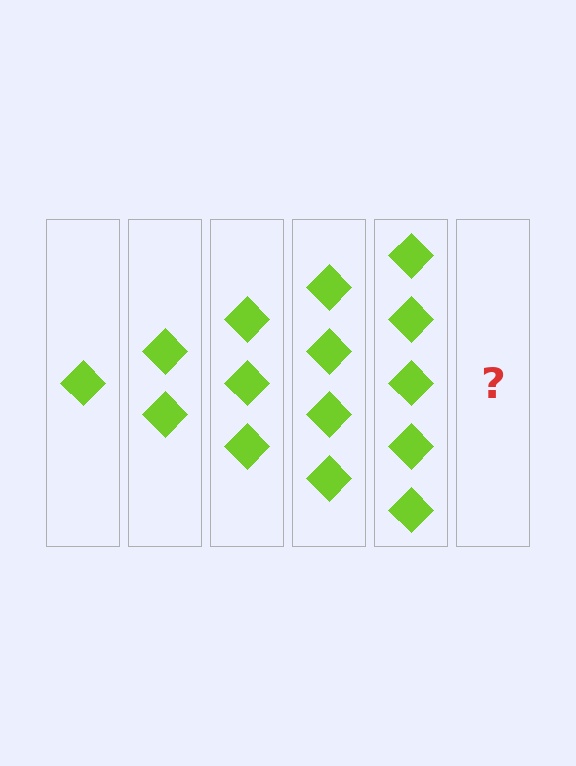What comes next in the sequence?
The next element should be 6 diamonds.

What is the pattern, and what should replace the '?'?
The pattern is that each step adds one more diamond. The '?' should be 6 diamonds.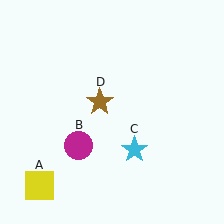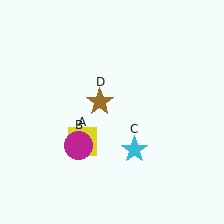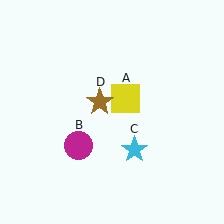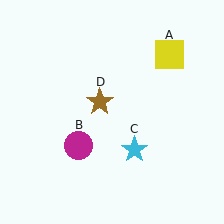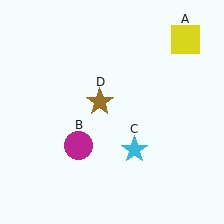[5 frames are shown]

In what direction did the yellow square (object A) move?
The yellow square (object A) moved up and to the right.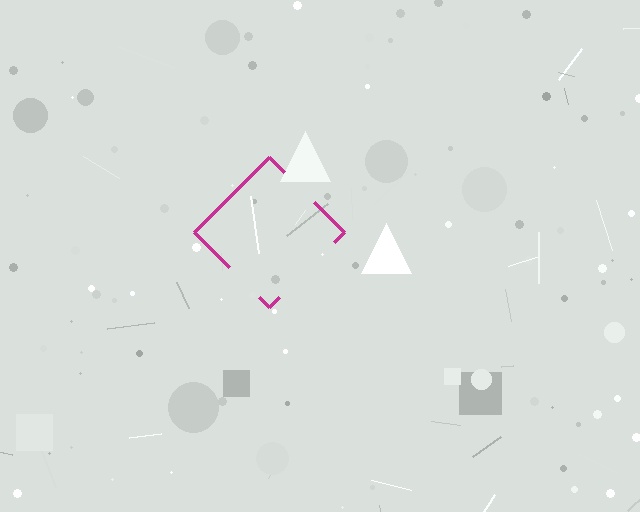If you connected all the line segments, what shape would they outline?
They would outline a diamond.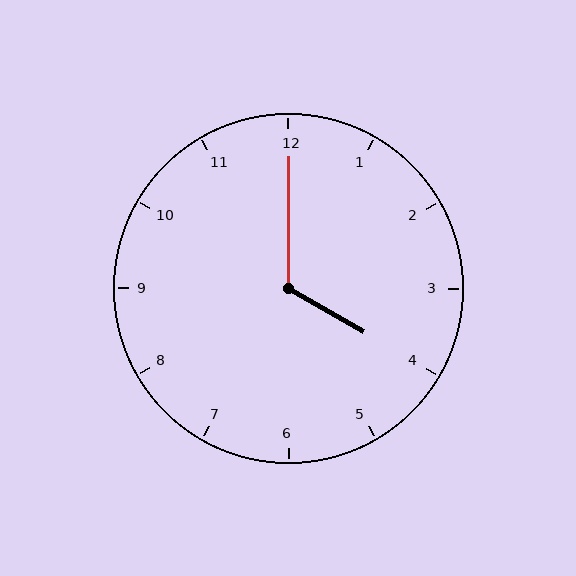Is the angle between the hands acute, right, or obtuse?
It is obtuse.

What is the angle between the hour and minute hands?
Approximately 120 degrees.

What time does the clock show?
4:00.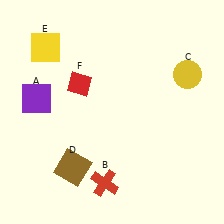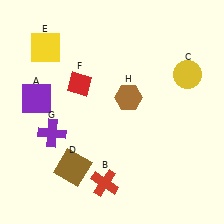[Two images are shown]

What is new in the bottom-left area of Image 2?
A purple cross (G) was added in the bottom-left area of Image 2.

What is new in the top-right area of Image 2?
A brown hexagon (H) was added in the top-right area of Image 2.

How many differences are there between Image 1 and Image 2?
There are 2 differences between the two images.